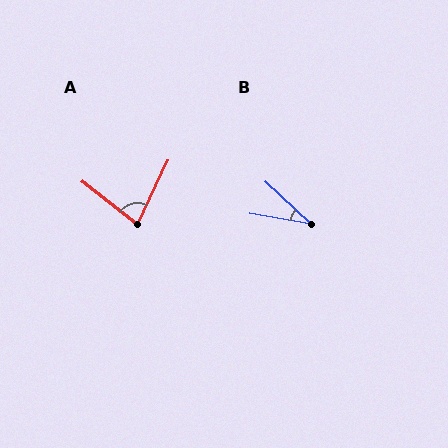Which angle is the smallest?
B, at approximately 33 degrees.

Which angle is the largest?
A, at approximately 77 degrees.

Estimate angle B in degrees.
Approximately 33 degrees.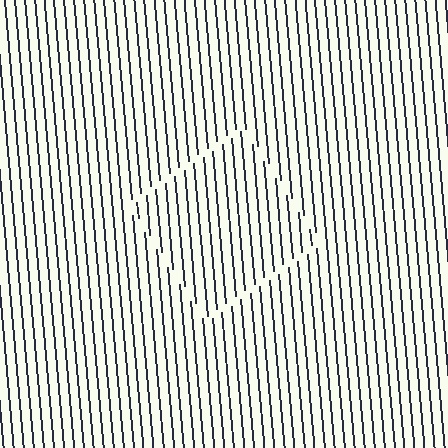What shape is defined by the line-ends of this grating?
An illusory square. The interior of the shape contains the same grating, shifted by half a period — the contour is defined by the phase discontinuity where line-ends from the inner and outer gratings abut.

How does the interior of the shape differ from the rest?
The interior of the shape contains the same grating, shifted by half a period — the contour is defined by the phase discontinuity where line-ends from the inner and outer gratings abut.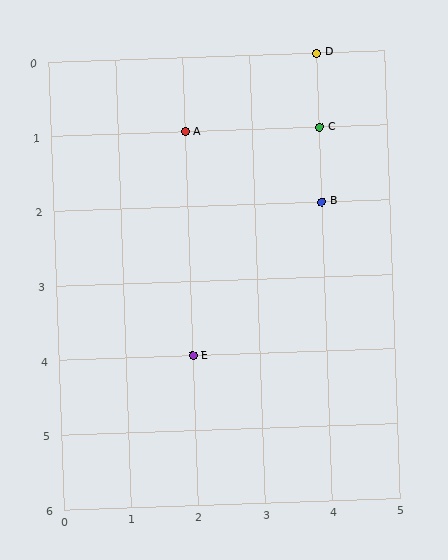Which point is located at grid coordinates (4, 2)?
Point B is at (4, 2).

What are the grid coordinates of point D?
Point D is at grid coordinates (4, 0).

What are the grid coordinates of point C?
Point C is at grid coordinates (4, 1).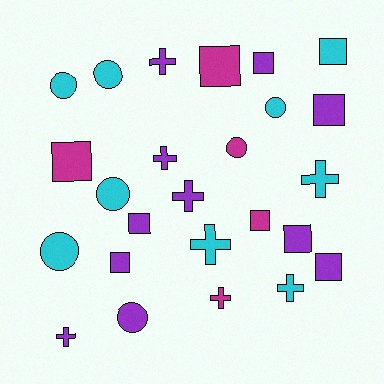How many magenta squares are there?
There are 3 magenta squares.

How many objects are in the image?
There are 25 objects.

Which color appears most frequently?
Purple, with 11 objects.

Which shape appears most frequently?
Square, with 10 objects.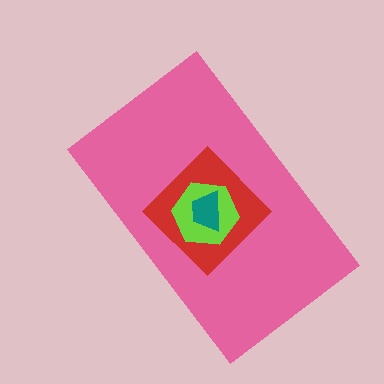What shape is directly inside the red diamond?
The lime hexagon.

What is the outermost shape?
The pink rectangle.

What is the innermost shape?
The teal trapezoid.